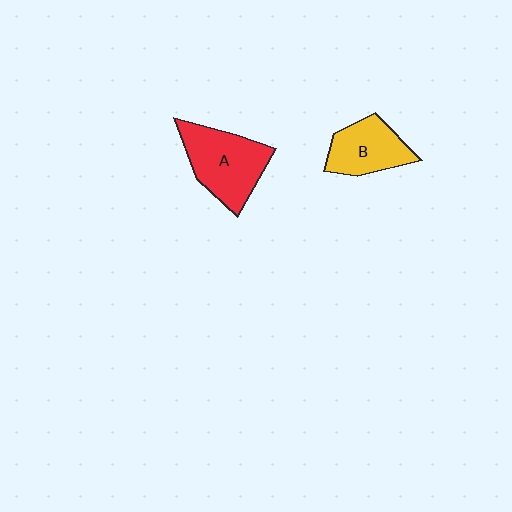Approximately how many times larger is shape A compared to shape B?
Approximately 1.4 times.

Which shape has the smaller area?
Shape B (yellow).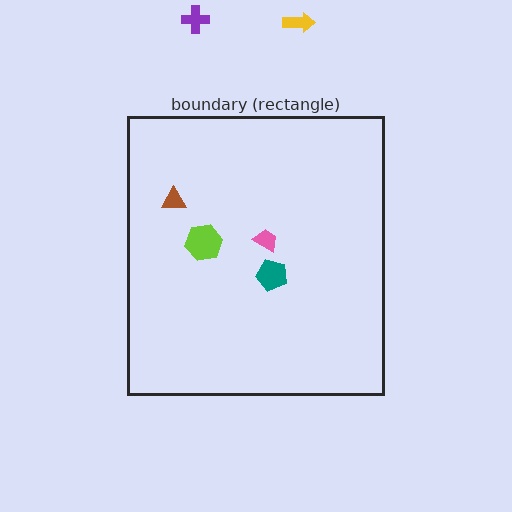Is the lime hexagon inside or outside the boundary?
Inside.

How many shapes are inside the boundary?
4 inside, 2 outside.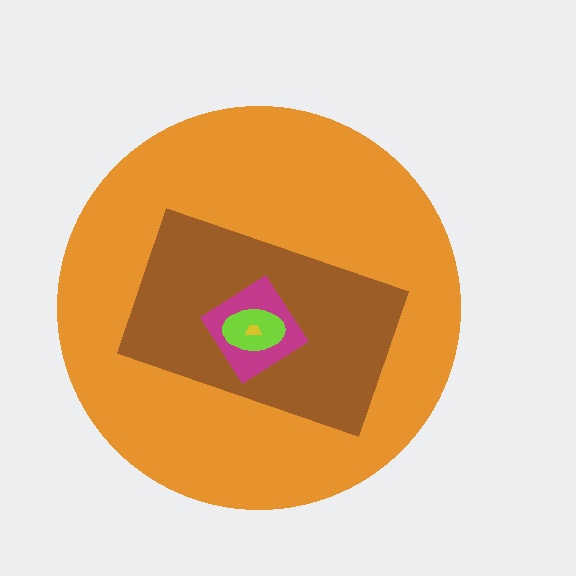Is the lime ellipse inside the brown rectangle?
Yes.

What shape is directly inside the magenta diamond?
The lime ellipse.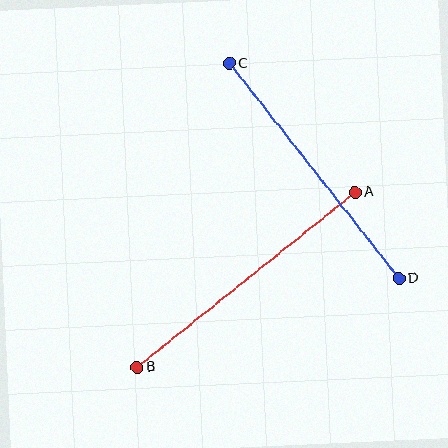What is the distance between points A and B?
The distance is approximately 279 pixels.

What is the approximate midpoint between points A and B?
The midpoint is at approximately (246, 280) pixels.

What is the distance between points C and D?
The distance is approximately 274 pixels.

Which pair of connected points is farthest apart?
Points A and B are farthest apart.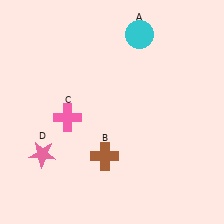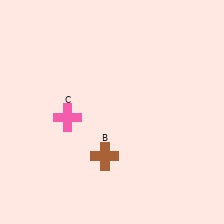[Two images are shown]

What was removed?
The cyan circle (A), the pink star (D) were removed in Image 2.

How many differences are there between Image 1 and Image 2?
There are 2 differences between the two images.